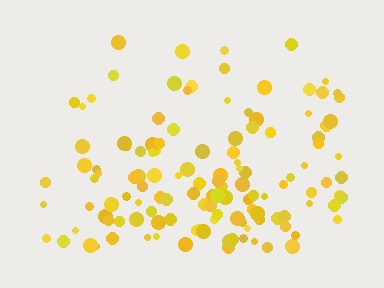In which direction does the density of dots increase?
From top to bottom, with the bottom side densest.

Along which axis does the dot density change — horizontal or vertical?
Vertical.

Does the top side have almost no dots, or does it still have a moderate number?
Still a moderate number, just noticeably fewer than the bottom.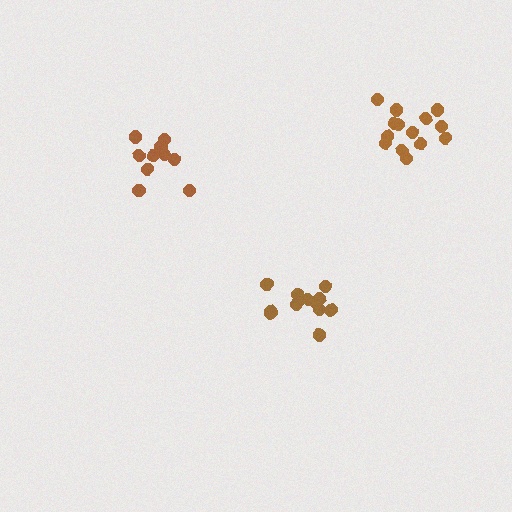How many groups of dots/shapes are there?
There are 3 groups.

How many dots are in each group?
Group 1: 13 dots, Group 2: 10 dots, Group 3: 14 dots (37 total).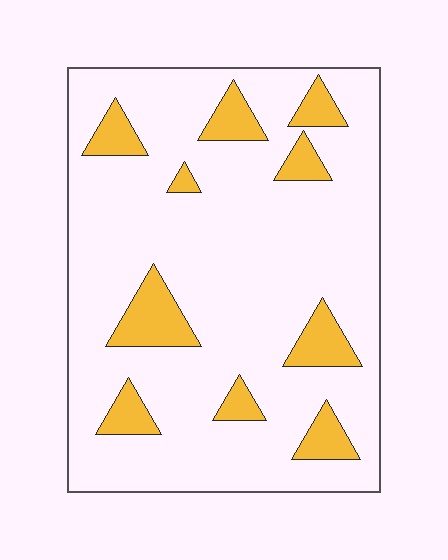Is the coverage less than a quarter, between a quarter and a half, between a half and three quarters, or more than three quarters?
Less than a quarter.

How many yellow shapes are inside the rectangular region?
10.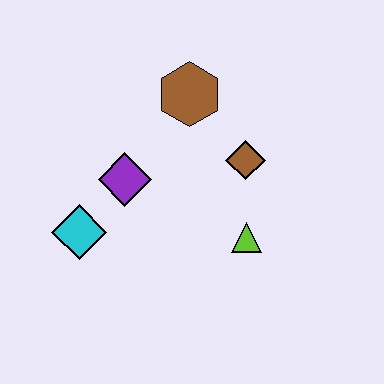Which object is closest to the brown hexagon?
The brown diamond is closest to the brown hexagon.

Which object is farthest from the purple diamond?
The lime triangle is farthest from the purple diamond.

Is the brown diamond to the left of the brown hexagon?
No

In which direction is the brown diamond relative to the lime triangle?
The brown diamond is above the lime triangle.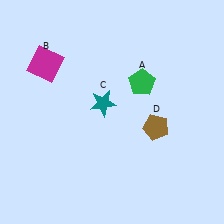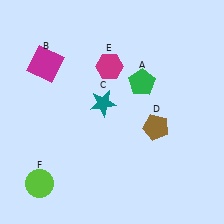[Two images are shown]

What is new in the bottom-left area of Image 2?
A lime circle (F) was added in the bottom-left area of Image 2.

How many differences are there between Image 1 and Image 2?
There are 2 differences between the two images.